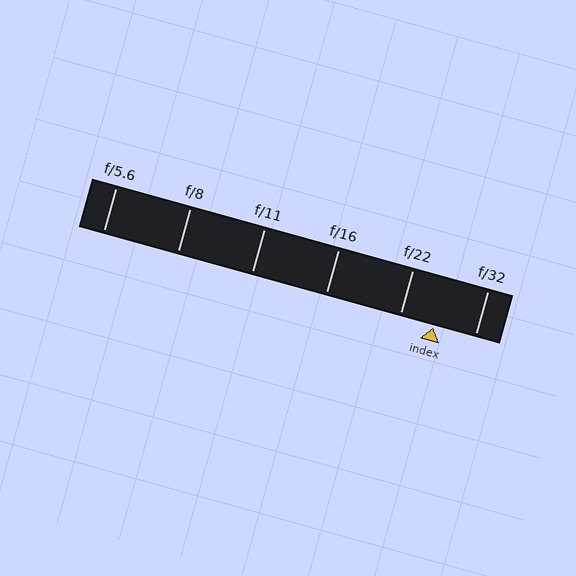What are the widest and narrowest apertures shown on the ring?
The widest aperture shown is f/5.6 and the narrowest is f/32.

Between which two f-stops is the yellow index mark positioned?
The index mark is between f/22 and f/32.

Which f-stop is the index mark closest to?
The index mark is closest to f/22.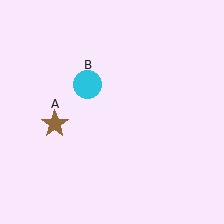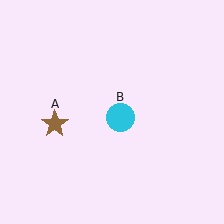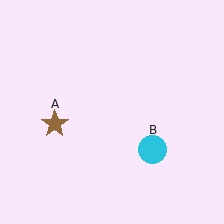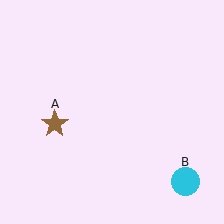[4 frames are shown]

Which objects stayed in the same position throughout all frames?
Brown star (object A) remained stationary.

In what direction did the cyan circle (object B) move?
The cyan circle (object B) moved down and to the right.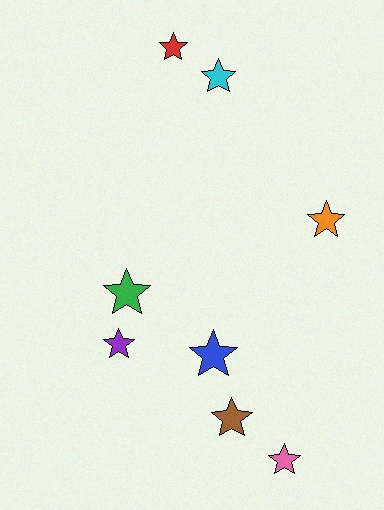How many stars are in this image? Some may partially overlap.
There are 8 stars.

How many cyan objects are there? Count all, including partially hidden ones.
There is 1 cyan object.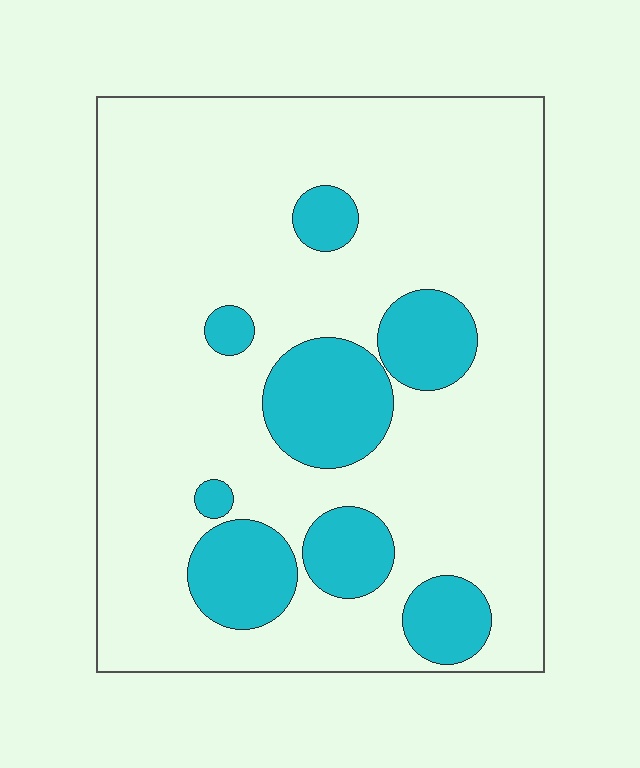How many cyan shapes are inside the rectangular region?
8.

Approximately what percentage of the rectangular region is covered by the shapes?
Approximately 20%.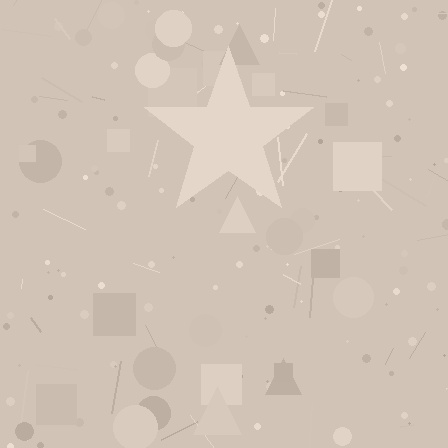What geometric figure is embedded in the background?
A star is embedded in the background.